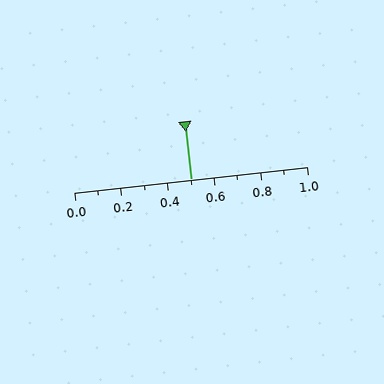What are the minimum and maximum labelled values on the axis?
The axis runs from 0.0 to 1.0.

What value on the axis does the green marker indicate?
The marker indicates approximately 0.5.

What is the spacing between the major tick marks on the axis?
The major ticks are spaced 0.2 apart.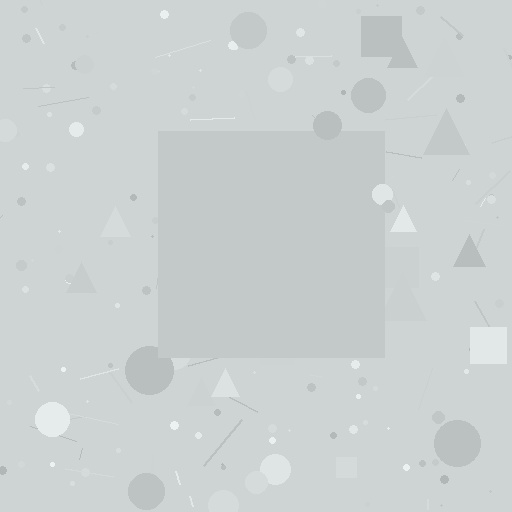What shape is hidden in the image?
A square is hidden in the image.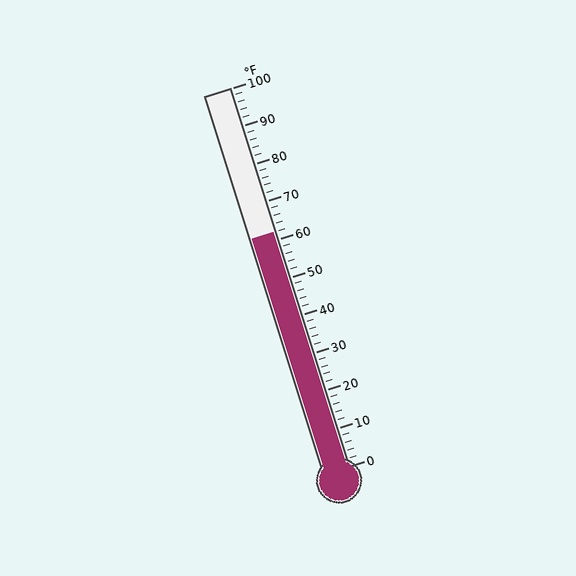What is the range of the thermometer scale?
The thermometer scale ranges from 0°F to 100°F.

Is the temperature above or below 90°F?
The temperature is below 90°F.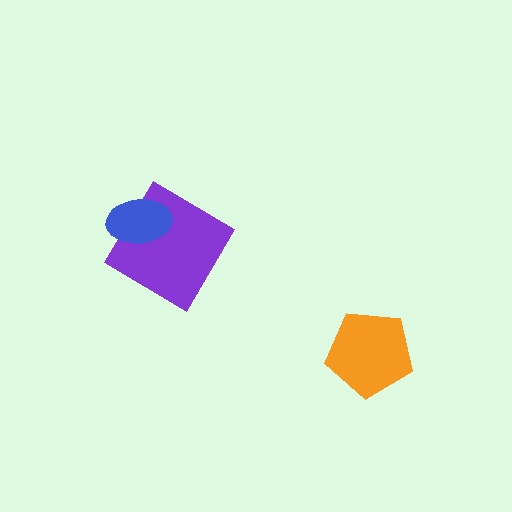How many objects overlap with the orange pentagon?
0 objects overlap with the orange pentagon.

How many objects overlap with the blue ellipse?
1 object overlaps with the blue ellipse.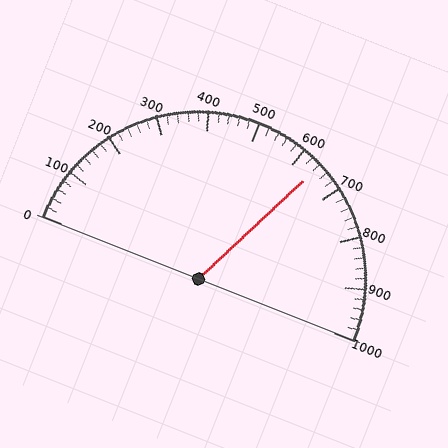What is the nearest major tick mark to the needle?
The nearest major tick mark is 600.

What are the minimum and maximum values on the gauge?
The gauge ranges from 0 to 1000.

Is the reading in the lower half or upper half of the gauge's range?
The reading is in the upper half of the range (0 to 1000).